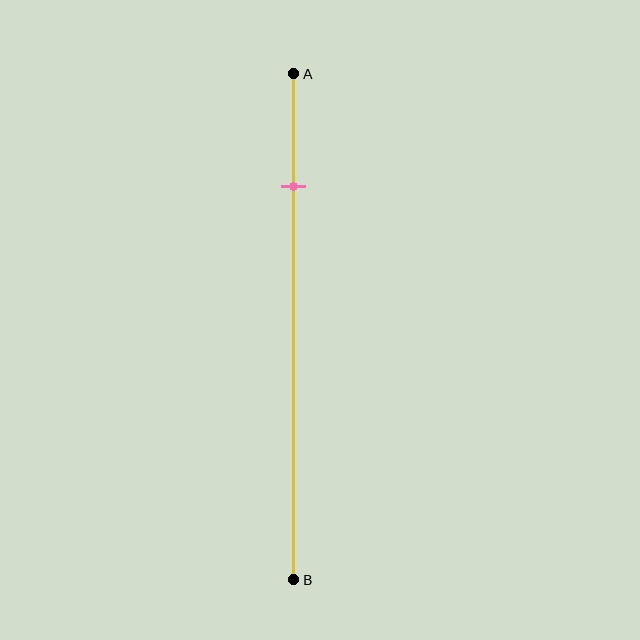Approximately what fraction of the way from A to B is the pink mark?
The pink mark is approximately 20% of the way from A to B.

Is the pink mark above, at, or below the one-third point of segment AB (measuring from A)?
The pink mark is above the one-third point of segment AB.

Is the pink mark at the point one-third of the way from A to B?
No, the mark is at about 20% from A, not at the 33% one-third point.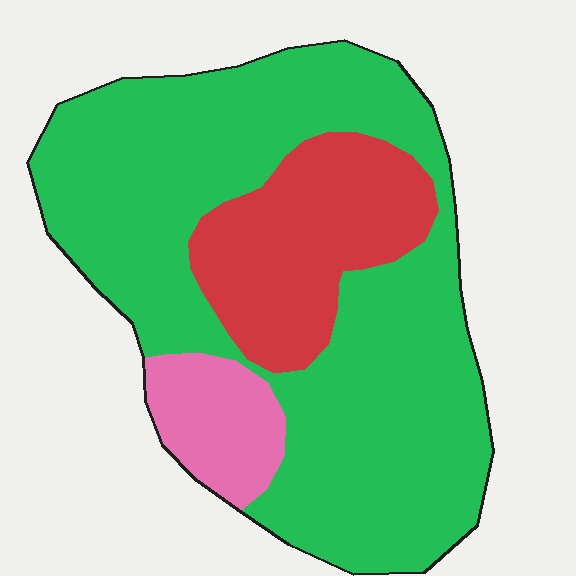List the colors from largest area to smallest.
From largest to smallest: green, red, pink.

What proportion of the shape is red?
Red covers roughly 20% of the shape.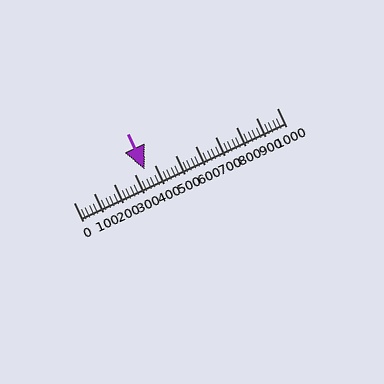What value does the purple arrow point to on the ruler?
The purple arrow points to approximately 348.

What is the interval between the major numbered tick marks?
The major tick marks are spaced 100 units apart.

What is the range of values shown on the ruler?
The ruler shows values from 0 to 1000.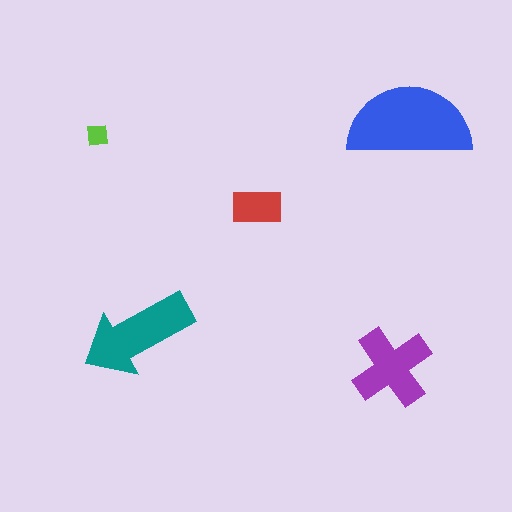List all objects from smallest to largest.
The lime square, the red rectangle, the purple cross, the teal arrow, the blue semicircle.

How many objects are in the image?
There are 5 objects in the image.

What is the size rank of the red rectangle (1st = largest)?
4th.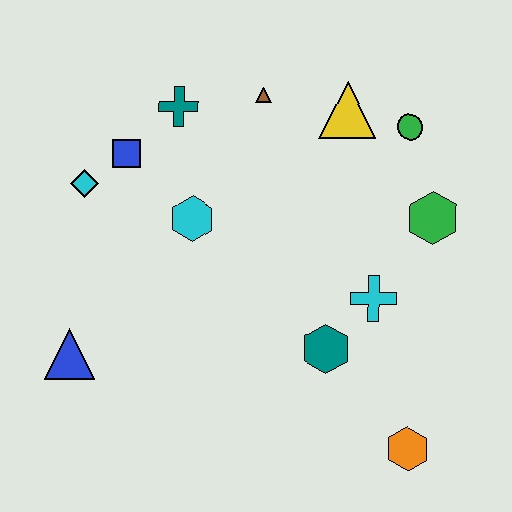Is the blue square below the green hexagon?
No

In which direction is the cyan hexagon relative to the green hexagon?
The cyan hexagon is to the left of the green hexagon.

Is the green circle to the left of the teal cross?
No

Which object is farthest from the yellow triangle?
The blue triangle is farthest from the yellow triangle.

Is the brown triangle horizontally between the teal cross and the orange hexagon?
Yes